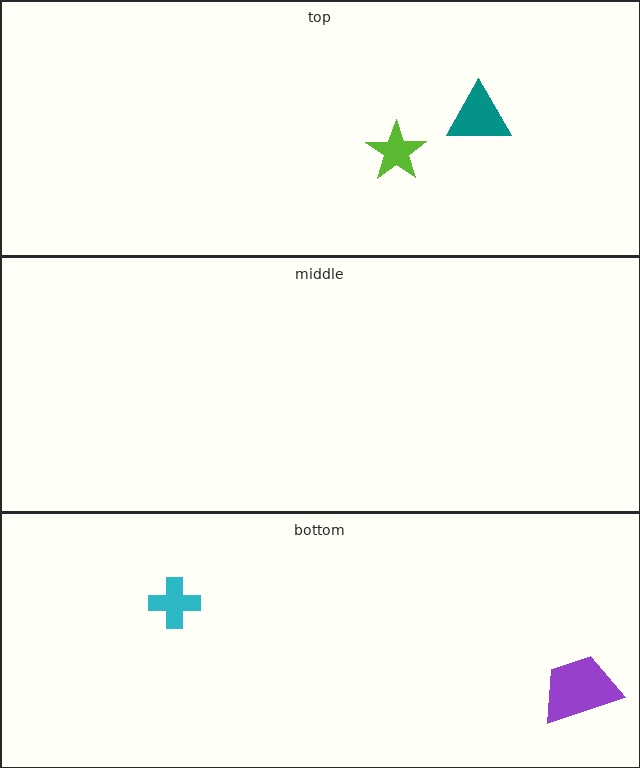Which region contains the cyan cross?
The bottom region.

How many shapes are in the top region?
2.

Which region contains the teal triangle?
The top region.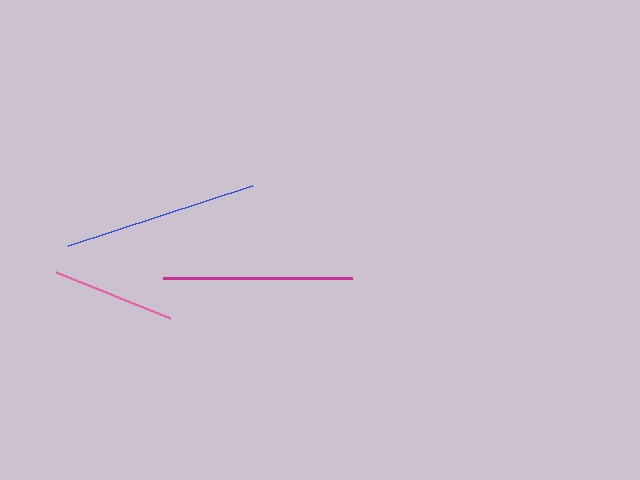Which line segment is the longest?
The blue line is the longest at approximately 193 pixels.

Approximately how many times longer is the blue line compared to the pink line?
The blue line is approximately 1.6 times the length of the pink line.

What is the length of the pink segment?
The pink segment is approximately 123 pixels long.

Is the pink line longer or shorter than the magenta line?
The magenta line is longer than the pink line.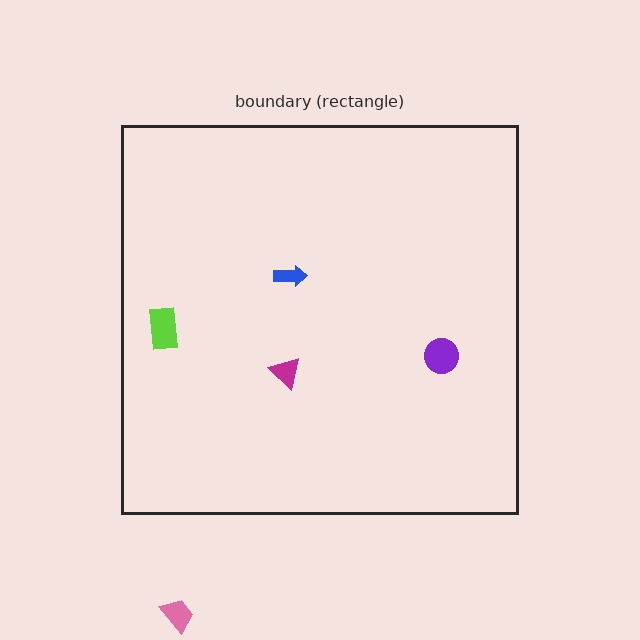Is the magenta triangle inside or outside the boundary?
Inside.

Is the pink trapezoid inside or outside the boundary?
Outside.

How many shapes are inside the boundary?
4 inside, 1 outside.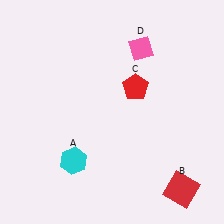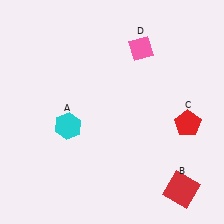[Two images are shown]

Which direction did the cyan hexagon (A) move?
The cyan hexagon (A) moved up.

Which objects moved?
The objects that moved are: the cyan hexagon (A), the red pentagon (C).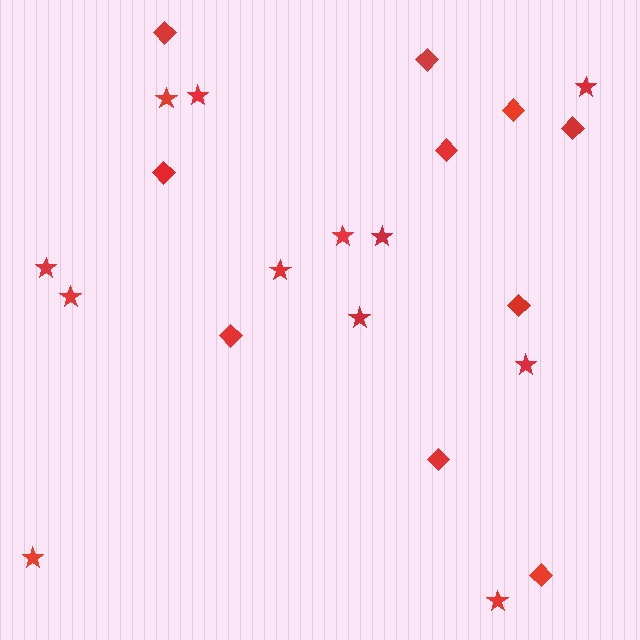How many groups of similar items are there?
There are 2 groups: one group of diamonds (10) and one group of stars (12).